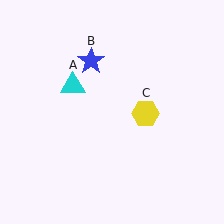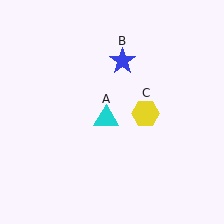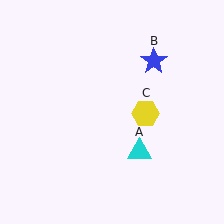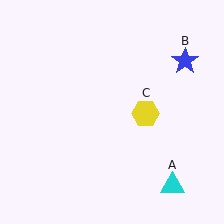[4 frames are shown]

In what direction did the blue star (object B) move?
The blue star (object B) moved right.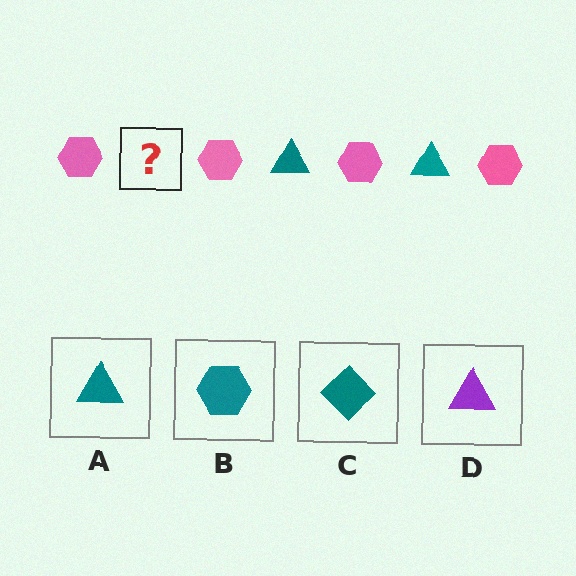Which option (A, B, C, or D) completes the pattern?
A.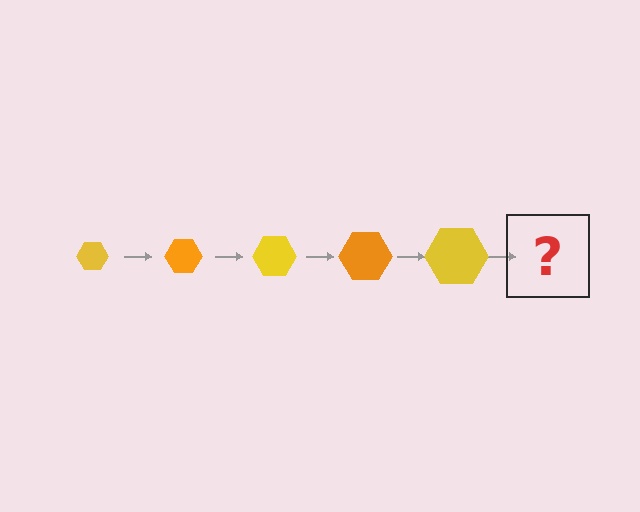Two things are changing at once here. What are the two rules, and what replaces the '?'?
The two rules are that the hexagon grows larger each step and the color cycles through yellow and orange. The '?' should be an orange hexagon, larger than the previous one.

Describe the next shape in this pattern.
It should be an orange hexagon, larger than the previous one.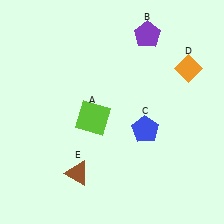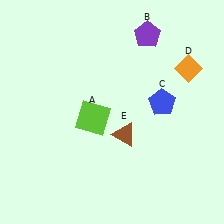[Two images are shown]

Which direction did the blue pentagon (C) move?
The blue pentagon (C) moved up.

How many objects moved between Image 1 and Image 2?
2 objects moved between the two images.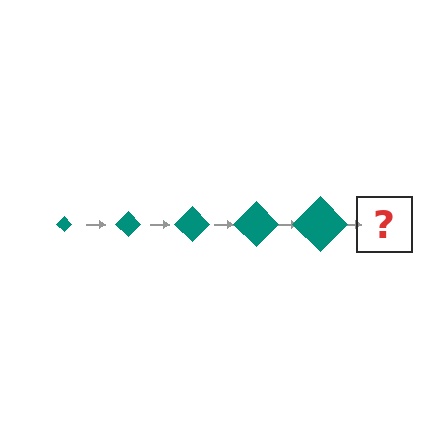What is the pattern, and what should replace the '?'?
The pattern is that the diamond gets progressively larger each step. The '?' should be a teal diamond, larger than the previous one.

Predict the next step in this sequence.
The next step is a teal diamond, larger than the previous one.